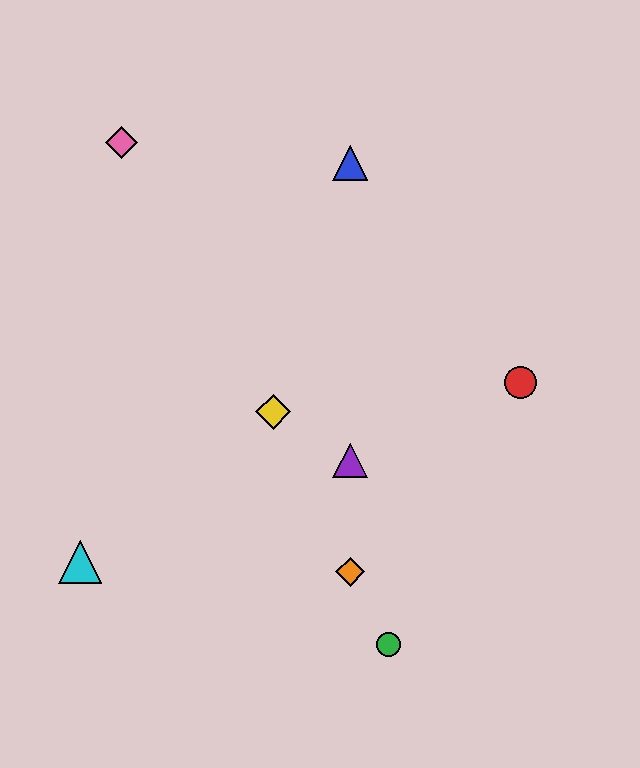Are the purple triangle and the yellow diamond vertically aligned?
No, the purple triangle is at x≈350 and the yellow diamond is at x≈273.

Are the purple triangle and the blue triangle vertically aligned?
Yes, both are at x≈350.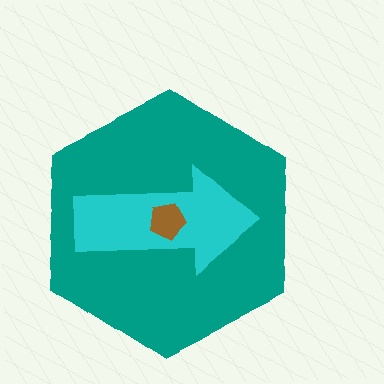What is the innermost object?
The brown pentagon.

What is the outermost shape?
The teal hexagon.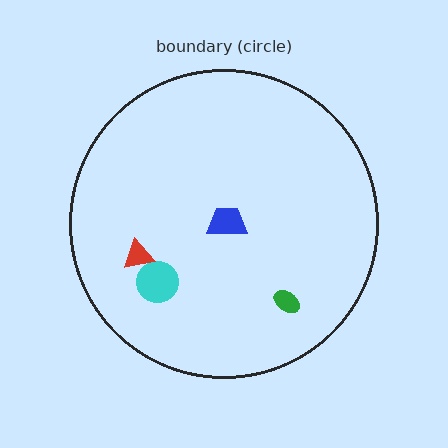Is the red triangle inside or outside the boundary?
Inside.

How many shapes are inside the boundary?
4 inside, 0 outside.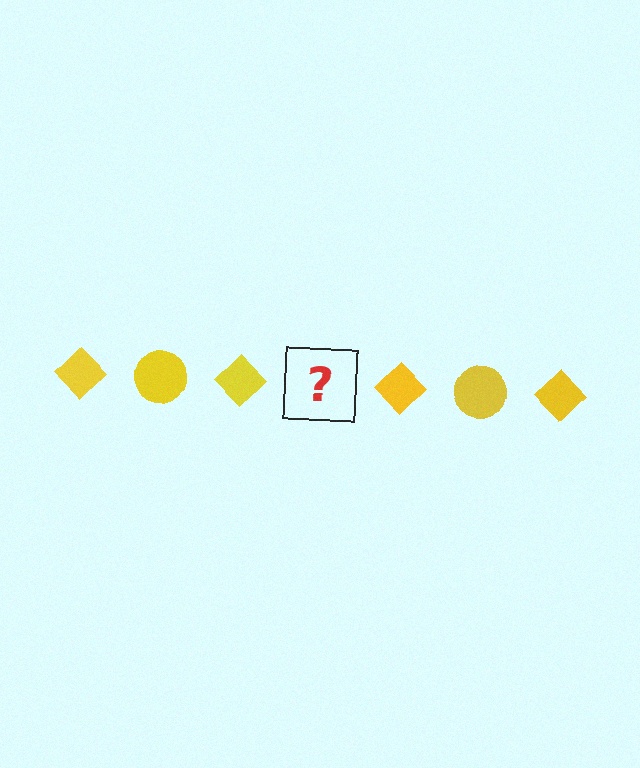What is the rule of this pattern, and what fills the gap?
The rule is that the pattern cycles through diamond, circle shapes in yellow. The gap should be filled with a yellow circle.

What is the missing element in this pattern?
The missing element is a yellow circle.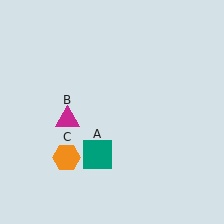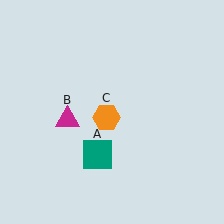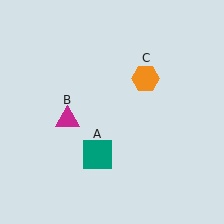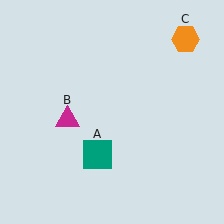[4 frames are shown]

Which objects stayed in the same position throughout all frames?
Teal square (object A) and magenta triangle (object B) remained stationary.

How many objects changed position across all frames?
1 object changed position: orange hexagon (object C).